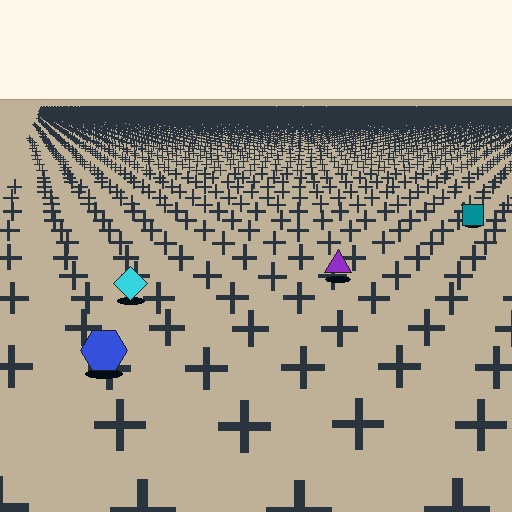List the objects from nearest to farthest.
From nearest to farthest: the blue hexagon, the cyan diamond, the purple triangle, the teal square.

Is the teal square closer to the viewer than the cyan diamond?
No. The cyan diamond is closer — you can tell from the texture gradient: the ground texture is coarser near it.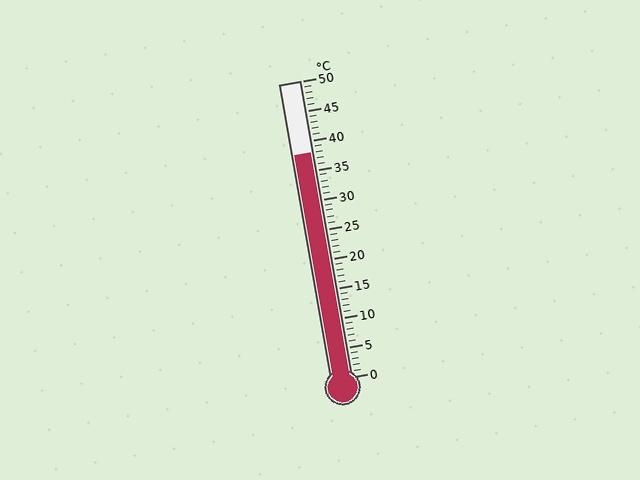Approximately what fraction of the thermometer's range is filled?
The thermometer is filled to approximately 75% of its range.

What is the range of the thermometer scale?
The thermometer scale ranges from 0°C to 50°C.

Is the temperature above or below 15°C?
The temperature is above 15°C.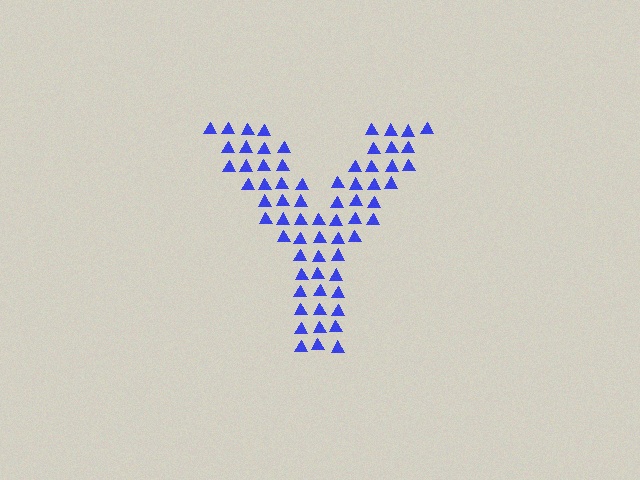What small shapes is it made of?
It is made of small triangles.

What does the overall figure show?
The overall figure shows the letter Y.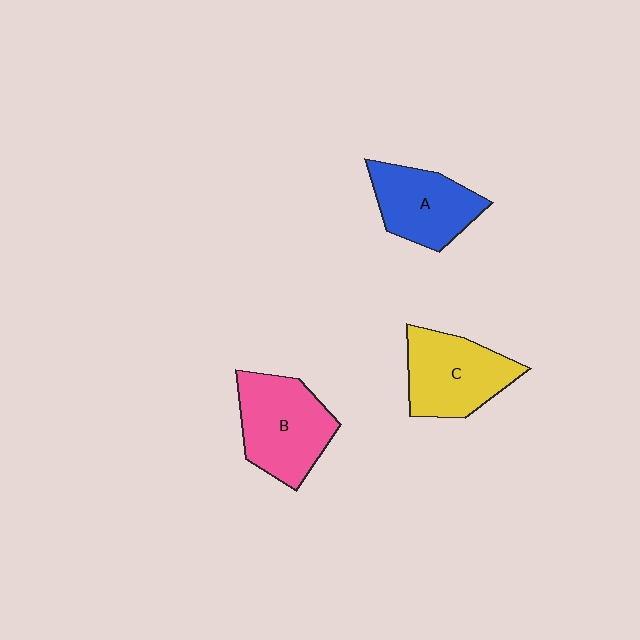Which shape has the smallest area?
Shape A (blue).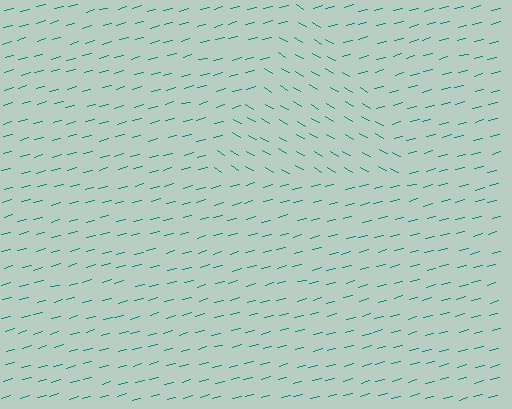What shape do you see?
I see a triangle.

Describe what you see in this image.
The image is filled with small teal line segments. A triangle region in the image has lines oriented differently from the surrounding lines, creating a visible texture boundary.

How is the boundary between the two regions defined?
The boundary is defined purely by a change in line orientation (approximately 45 degrees difference). All lines are the same color and thickness.